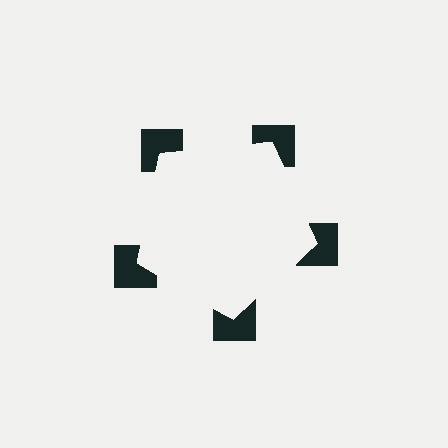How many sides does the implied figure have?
5 sides.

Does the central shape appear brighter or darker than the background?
It typically appears slightly brighter than the background, even though no actual brightness change is drawn.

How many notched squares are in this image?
There are 5 — one at each vertex of the illusory pentagon.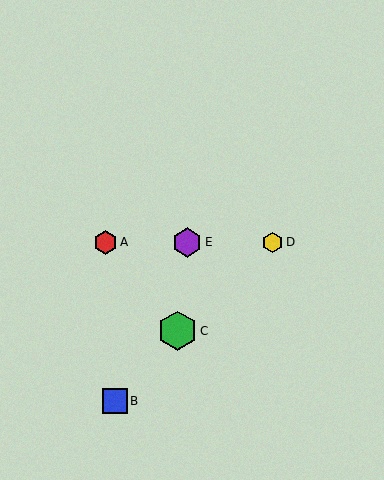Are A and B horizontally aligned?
No, A is at y≈242 and B is at y≈401.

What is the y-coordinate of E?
Object E is at y≈242.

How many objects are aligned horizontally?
3 objects (A, D, E) are aligned horizontally.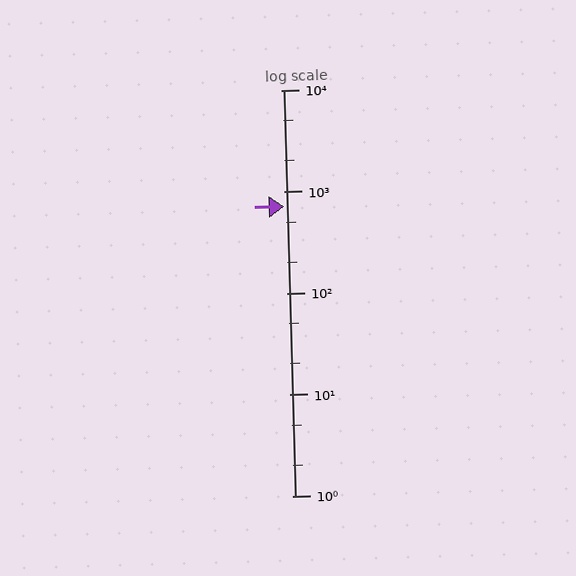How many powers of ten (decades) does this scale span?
The scale spans 4 decades, from 1 to 10000.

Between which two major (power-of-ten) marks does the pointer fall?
The pointer is between 100 and 1000.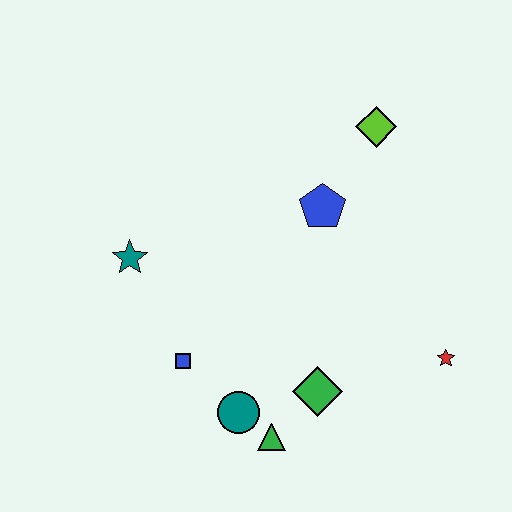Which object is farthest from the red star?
The teal star is farthest from the red star.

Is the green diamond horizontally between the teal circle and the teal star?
No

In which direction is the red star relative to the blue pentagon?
The red star is below the blue pentagon.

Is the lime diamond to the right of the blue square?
Yes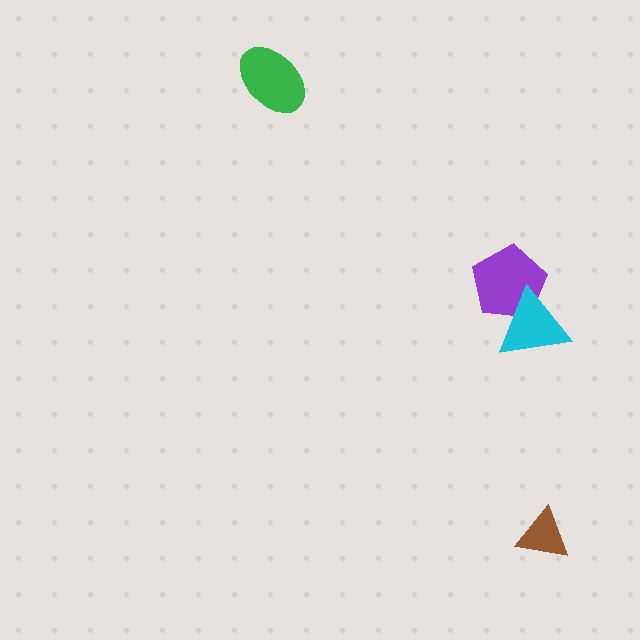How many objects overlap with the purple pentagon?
1 object overlaps with the purple pentagon.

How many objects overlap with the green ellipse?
0 objects overlap with the green ellipse.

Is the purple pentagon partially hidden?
Yes, it is partially covered by another shape.